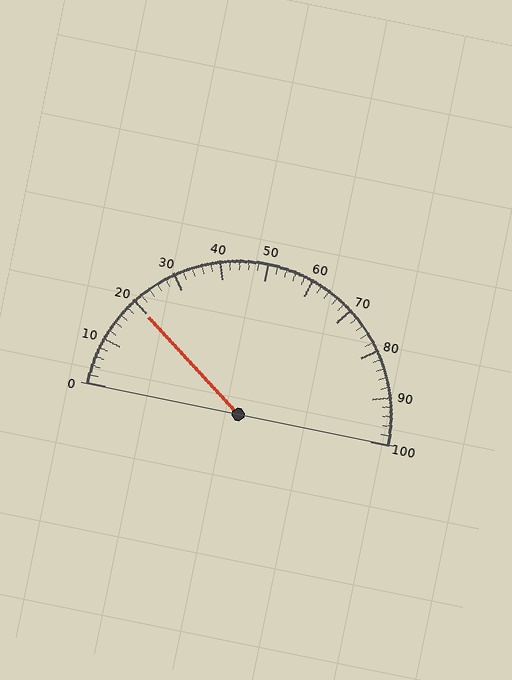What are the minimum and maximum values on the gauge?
The gauge ranges from 0 to 100.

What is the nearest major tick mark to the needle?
The nearest major tick mark is 20.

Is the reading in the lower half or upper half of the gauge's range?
The reading is in the lower half of the range (0 to 100).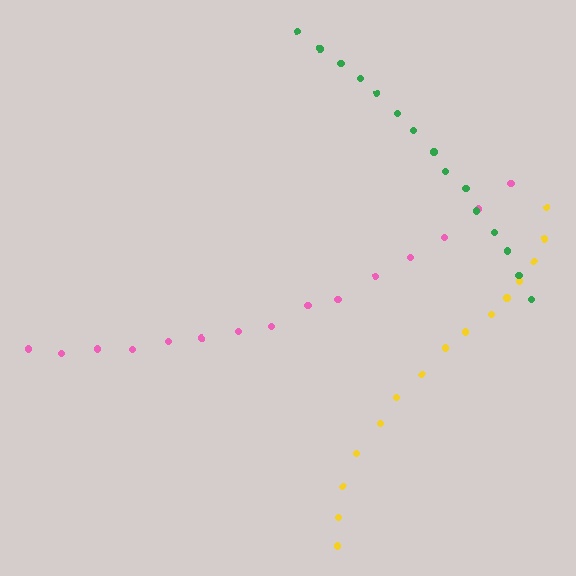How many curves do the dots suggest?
There are 3 distinct paths.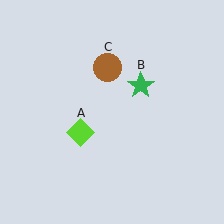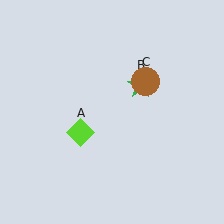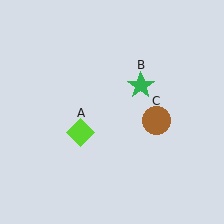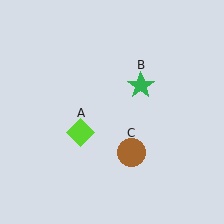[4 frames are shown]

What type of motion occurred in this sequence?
The brown circle (object C) rotated clockwise around the center of the scene.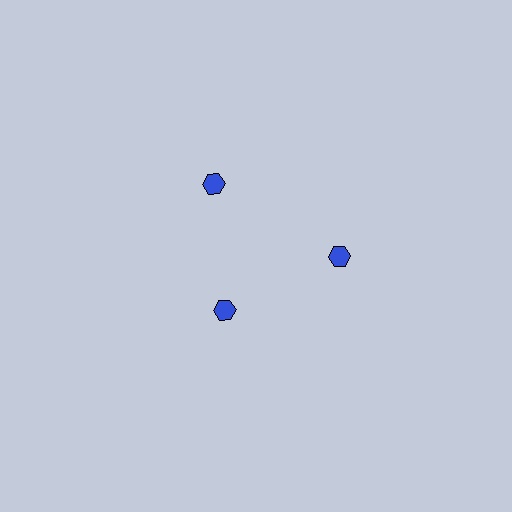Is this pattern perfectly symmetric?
No. The 3 blue hexagons are arranged in a ring, but one element near the 7 o'clock position is pulled inward toward the center, breaking the 3-fold rotational symmetry.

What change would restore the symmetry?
The symmetry would be restored by moving it outward, back onto the ring so that all 3 hexagons sit at equal angles and equal distance from the center.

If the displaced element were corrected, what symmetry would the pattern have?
It would have 3-fold rotational symmetry — the pattern would map onto itself every 120 degrees.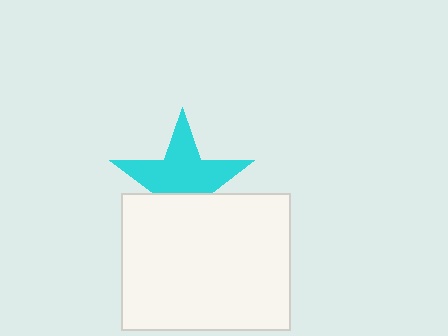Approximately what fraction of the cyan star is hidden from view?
Roughly 36% of the cyan star is hidden behind the white rectangle.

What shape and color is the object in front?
The object in front is a white rectangle.